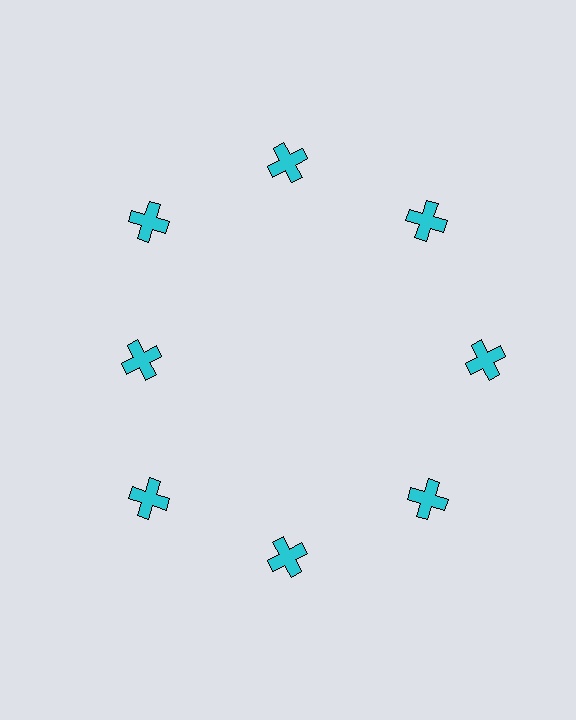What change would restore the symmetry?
The symmetry would be restored by moving it outward, back onto the ring so that all 8 crosses sit at equal angles and equal distance from the center.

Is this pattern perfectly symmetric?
No. The 8 cyan crosses are arranged in a ring, but one element near the 9 o'clock position is pulled inward toward the center, breaking the 8-fold rotational symmetry.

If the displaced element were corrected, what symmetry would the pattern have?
It would have 8-fold rotational symmetry — the pattern would map onto itself every 45 degrees.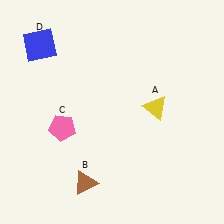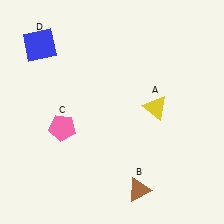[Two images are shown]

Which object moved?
The brown triangle (B) moved right.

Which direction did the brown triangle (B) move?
The brown triangle (B) moved right.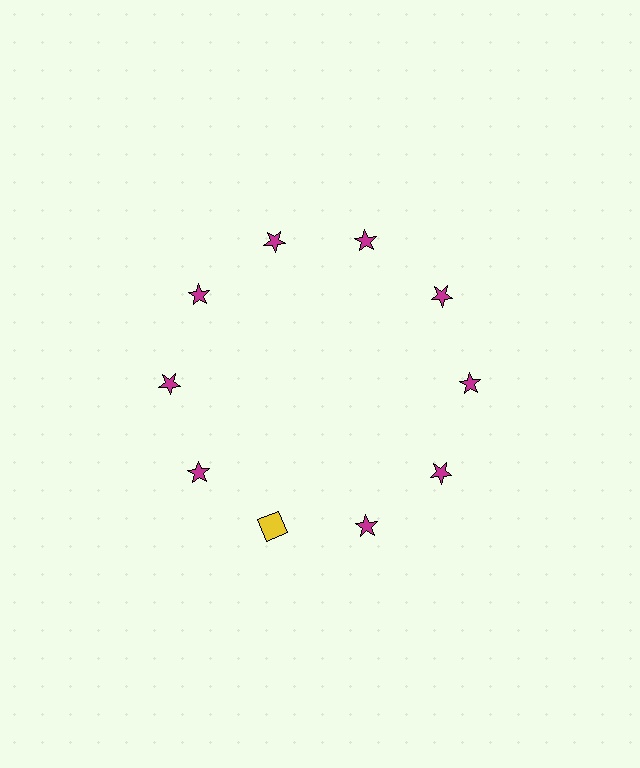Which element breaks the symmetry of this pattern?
The yellow square at roughly the 7 o'clock position breaks the symmetry. All other shapes are magenta stars.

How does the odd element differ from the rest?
It differs in both color (yellow instead of magenta) and shape (square instead of star).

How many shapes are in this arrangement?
There are 10 shapes arranged in a ring pattern.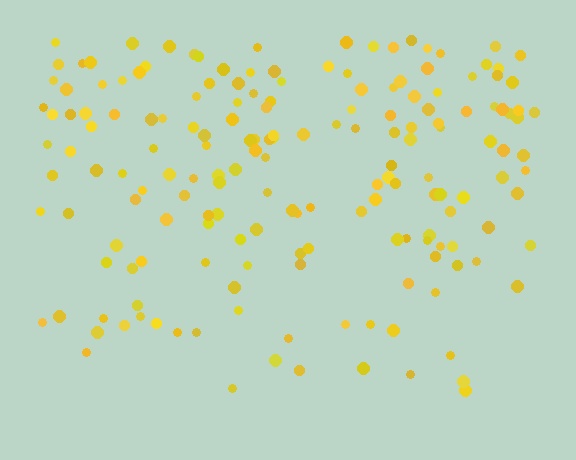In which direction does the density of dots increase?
From bottom to top, with the top side densest.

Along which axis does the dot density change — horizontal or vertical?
Vertical.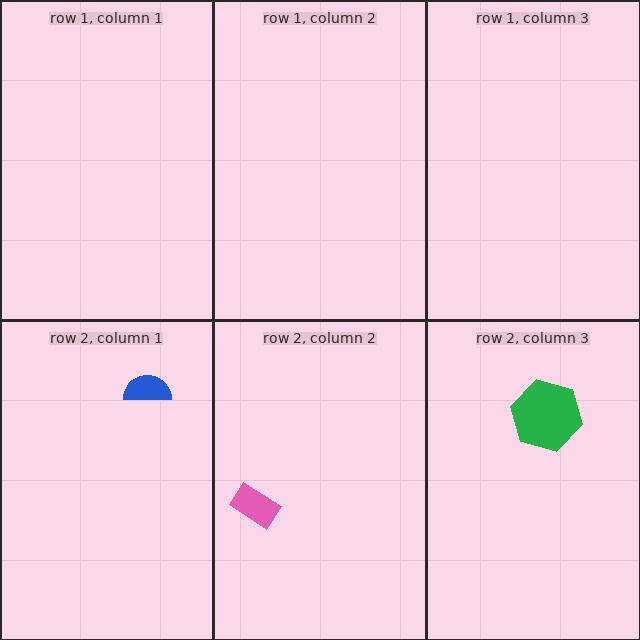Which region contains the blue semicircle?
The row 2, column 1 region.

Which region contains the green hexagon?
The row 2, column 3 region.